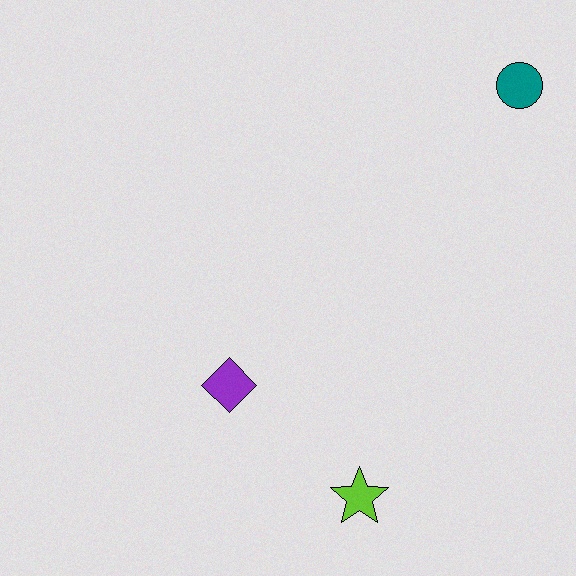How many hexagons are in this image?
There are no hexagons.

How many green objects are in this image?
There are no green objects.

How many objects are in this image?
There are 3 objects.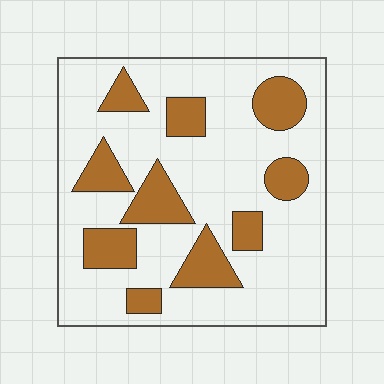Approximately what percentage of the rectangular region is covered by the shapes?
Approximately 25%.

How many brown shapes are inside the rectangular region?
10.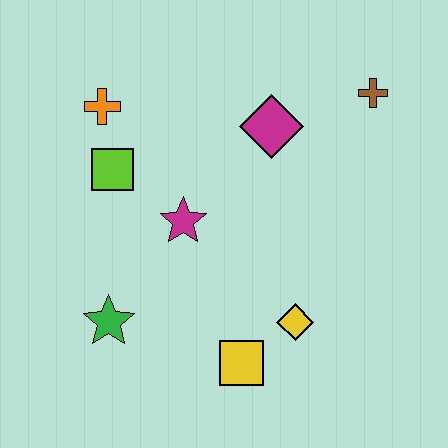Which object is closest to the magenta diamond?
The brown cross is closest to the magenta diamond.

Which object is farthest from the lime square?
The brown cross is farthest from the lime square.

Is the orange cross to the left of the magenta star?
Yes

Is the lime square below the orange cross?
Yes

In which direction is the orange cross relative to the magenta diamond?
The orange cross is to the left of the magenta diamond.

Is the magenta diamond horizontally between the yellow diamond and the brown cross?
No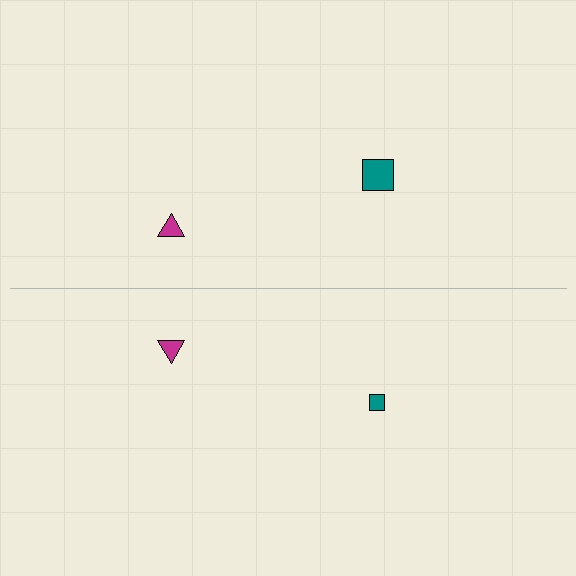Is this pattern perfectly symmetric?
No, the pattern is not perfectly symmetric. The teal square on the bottom side has a different size than its mirror counterpart.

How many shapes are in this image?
There are 4 shapes in this image.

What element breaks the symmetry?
The teal square on the bottom side has a different size than its mirror counterpart.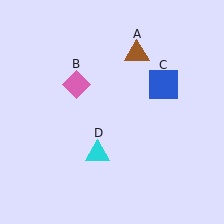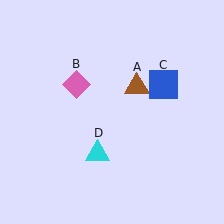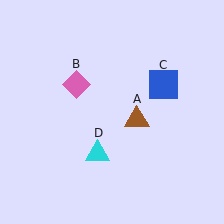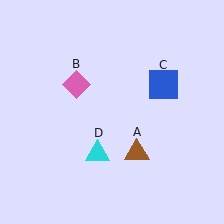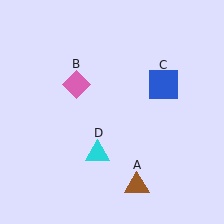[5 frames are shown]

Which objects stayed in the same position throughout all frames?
Pink diamond (object B) and blue square (object C) and cyan triangle (object D) remained stationary.